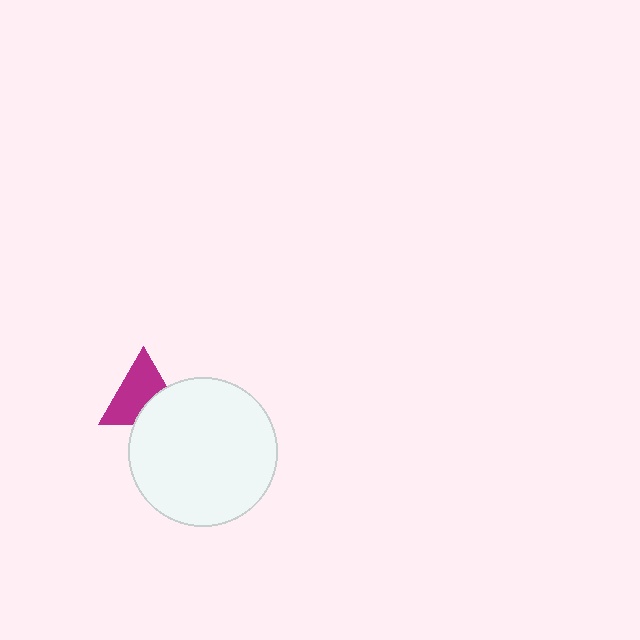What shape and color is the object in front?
The object in front is a white circle.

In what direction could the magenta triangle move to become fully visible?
The magenta triangle could move toward the upper-left. That would shift it out from behind the white circle entirely.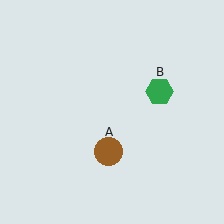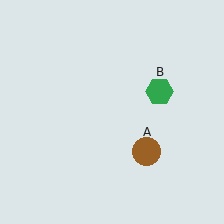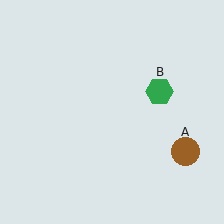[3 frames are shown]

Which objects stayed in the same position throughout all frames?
Green hexagon (object B) remained stationary.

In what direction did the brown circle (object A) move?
The brown circle (object A) moved right.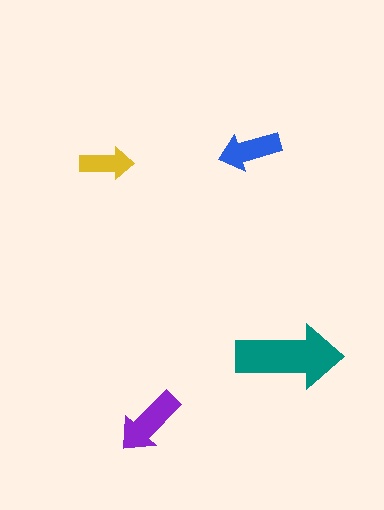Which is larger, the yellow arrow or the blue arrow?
The blue one.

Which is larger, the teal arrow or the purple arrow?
The teal one.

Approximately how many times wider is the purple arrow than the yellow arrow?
About 1.5 times wider.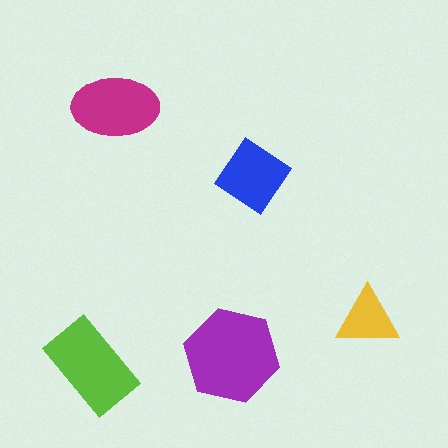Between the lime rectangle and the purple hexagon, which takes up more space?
The purple hexagon.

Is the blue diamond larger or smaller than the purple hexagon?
Smaller.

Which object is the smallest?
The yellow triangle.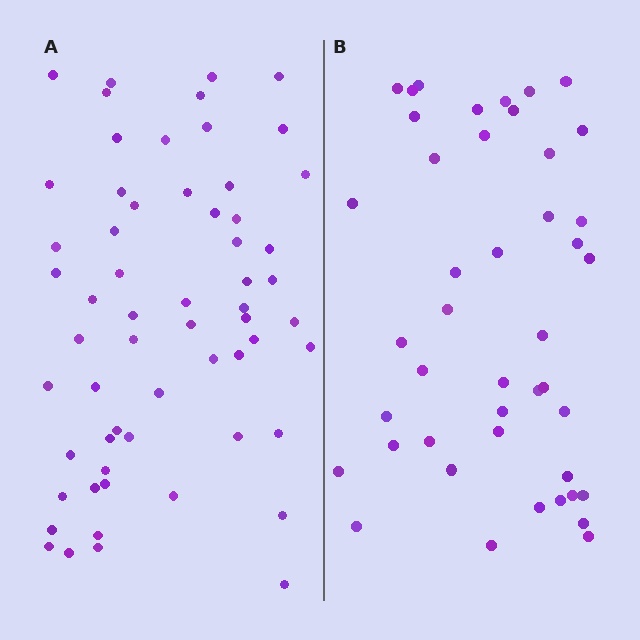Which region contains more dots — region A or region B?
Region A (the left region) has more dots.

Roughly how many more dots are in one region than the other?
Region A has approximately 15 more dots than region B.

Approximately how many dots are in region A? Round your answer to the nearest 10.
About 60 dots.